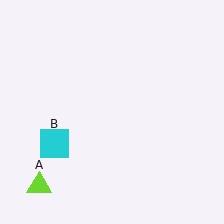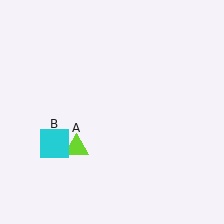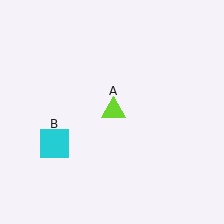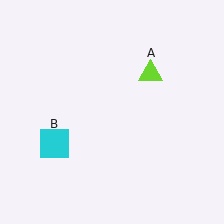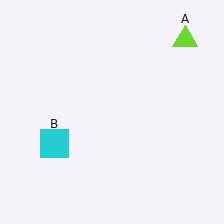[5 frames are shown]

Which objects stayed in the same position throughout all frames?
Cyan square (object B) remained stationary.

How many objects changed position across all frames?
1 object changed position: lime triangle (object A).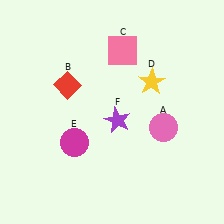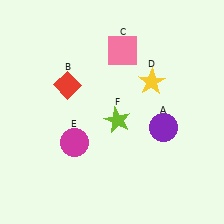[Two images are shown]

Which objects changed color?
A changed from pink to purple. F changed from purple to lime.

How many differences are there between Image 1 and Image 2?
There are 2 differences between the two images.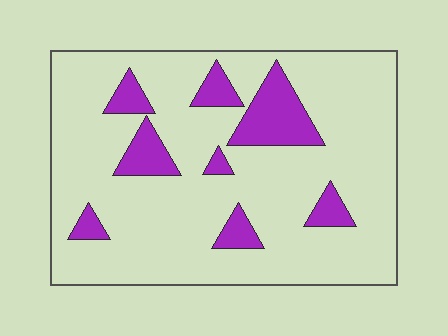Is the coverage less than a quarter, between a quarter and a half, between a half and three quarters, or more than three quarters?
Less than a quarter.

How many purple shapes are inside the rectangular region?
8.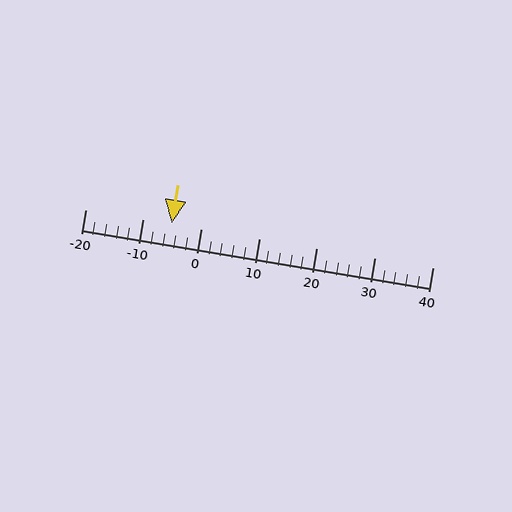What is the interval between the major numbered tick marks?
The major tick marks are spaced 10 units apart.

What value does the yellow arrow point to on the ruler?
The yellow arrow points to approximately -5.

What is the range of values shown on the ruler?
The ruler shows values from -20 to 40.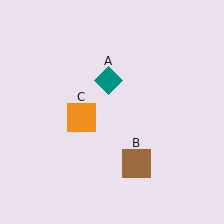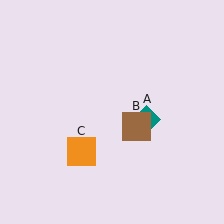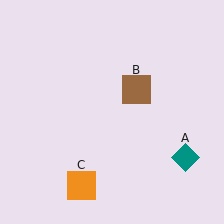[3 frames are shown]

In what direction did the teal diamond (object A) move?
The teal diamond (object A) moved down and to the right.